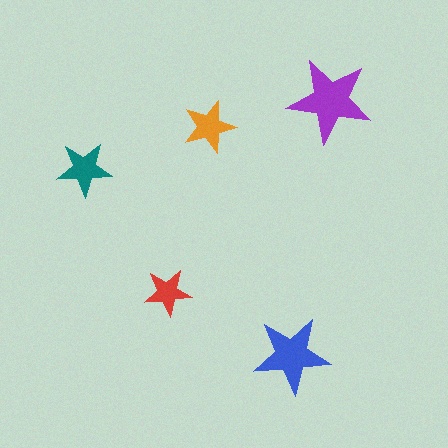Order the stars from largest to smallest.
the purple one, the blue one, the teal one, the orange one, the red one.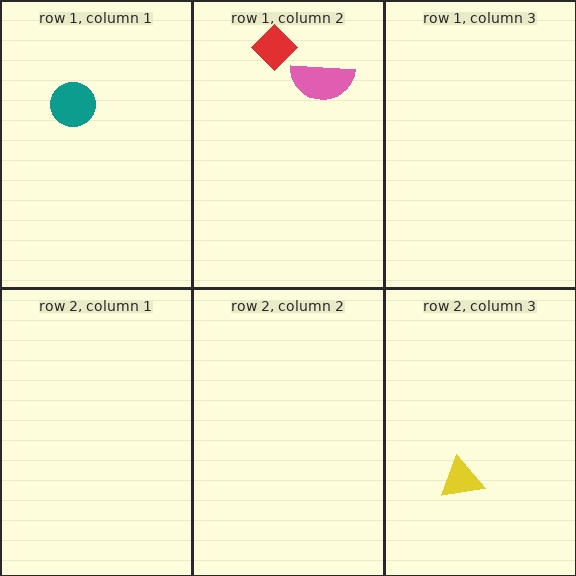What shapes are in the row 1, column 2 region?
The red diamond, the pink semicircle.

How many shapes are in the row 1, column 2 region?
2.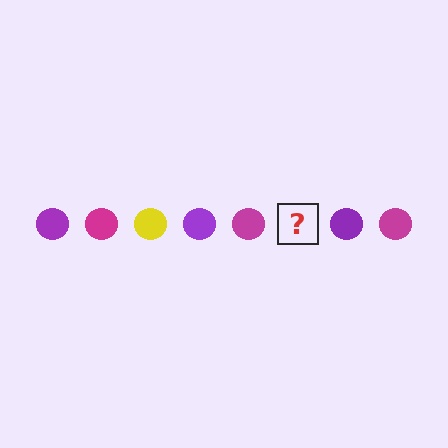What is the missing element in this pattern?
The missing element is a yellow circle.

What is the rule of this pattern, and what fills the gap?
The rule is that the pattern cycles through purple, magenta, yellow circles. The gap should be filled with a yellow circle.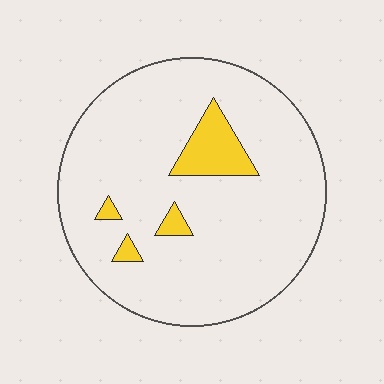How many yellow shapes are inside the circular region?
4.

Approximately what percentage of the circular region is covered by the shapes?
Approximately 10%.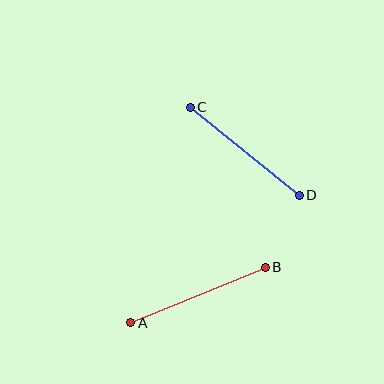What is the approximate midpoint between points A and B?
The midpoint is at approximately (198, 295) pixels.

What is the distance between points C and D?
The distance is approximately 140 pixels.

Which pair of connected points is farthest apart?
Points A and B are farthest apart.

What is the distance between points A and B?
The distance is approximately 146 pixels.